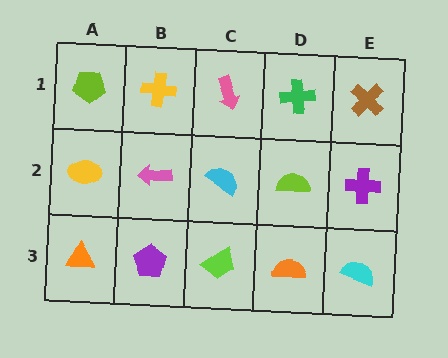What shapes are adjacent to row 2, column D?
A green cross (row 1, column D), an orange semicircle (row 3, column D), a cyan semicircle (row 2, column C), a purple cross (row 2, column E).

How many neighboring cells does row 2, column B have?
4.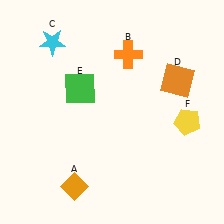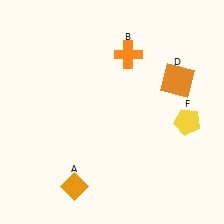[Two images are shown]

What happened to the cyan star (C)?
The cyan star (C) was removed in Image 2. It was in the top-left area of Image 1.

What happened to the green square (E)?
The green square (E) was removed in Image 2. It was in the top-left area of Image 1.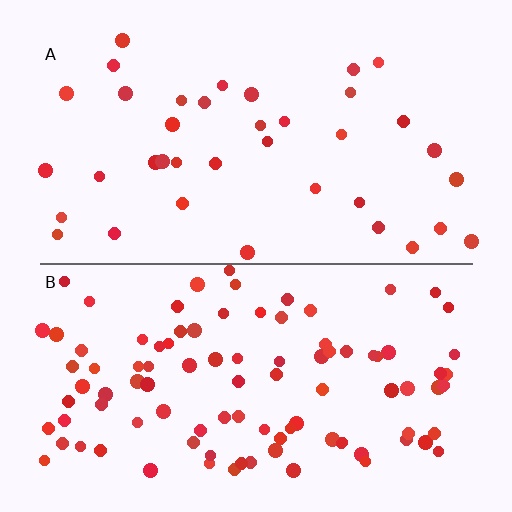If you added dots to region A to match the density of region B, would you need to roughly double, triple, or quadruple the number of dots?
Approximately triple.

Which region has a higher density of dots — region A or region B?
B (the bottom).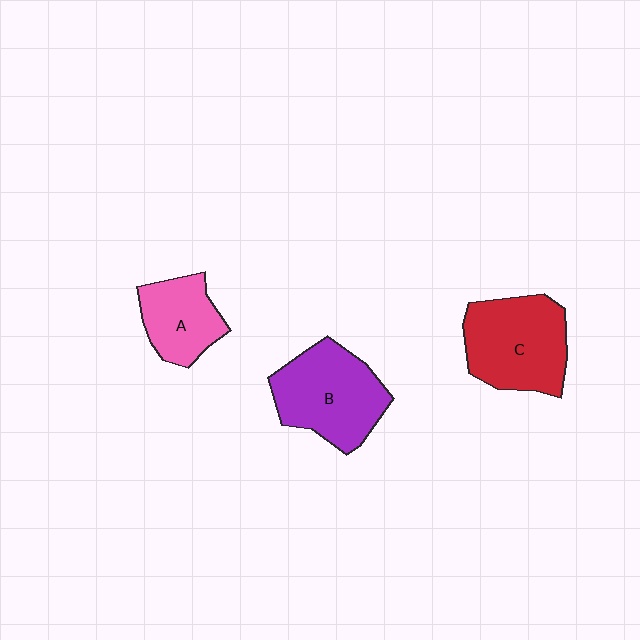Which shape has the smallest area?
Shape A (pink).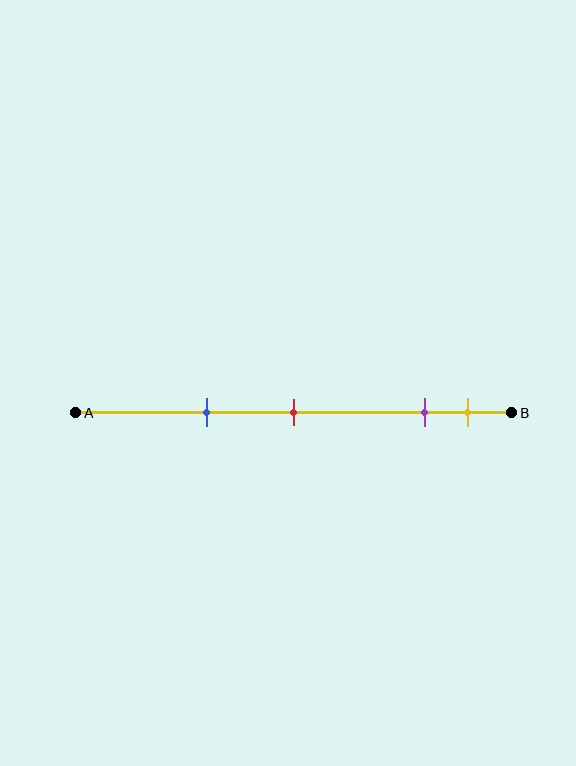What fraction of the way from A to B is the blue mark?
The blue mark is approximately 30% (0.3) of the way from A to B.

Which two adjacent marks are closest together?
The purple and yellow marks are the closest adjacent pair.